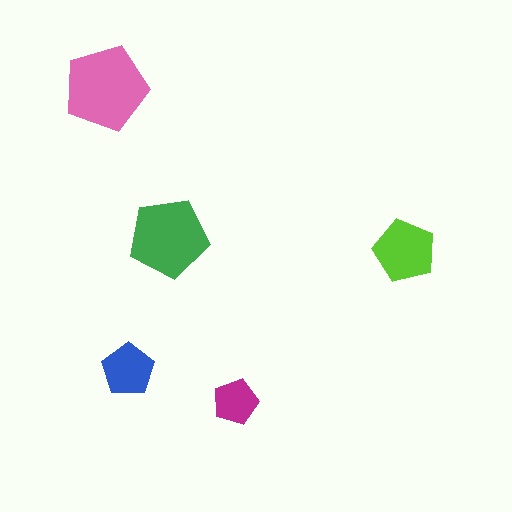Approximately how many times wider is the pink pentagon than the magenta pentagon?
About 2 times wider.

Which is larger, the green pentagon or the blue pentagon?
The green one.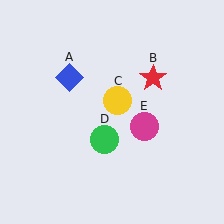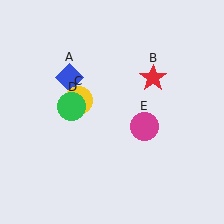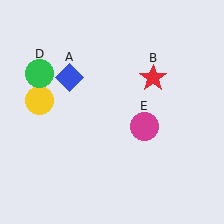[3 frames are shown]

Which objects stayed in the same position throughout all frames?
Blue diamond (object A) and red star (object B) and magenta circle (object E) remained stationary.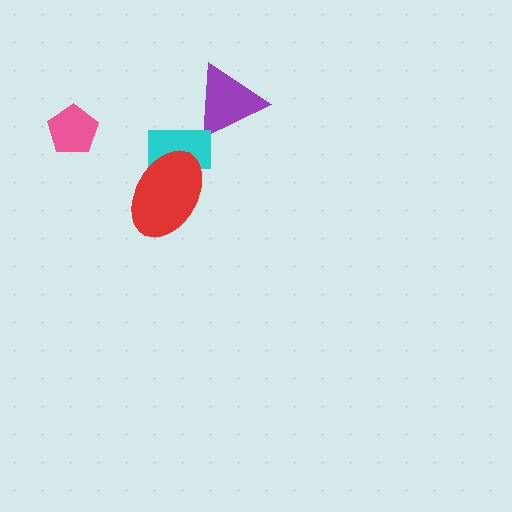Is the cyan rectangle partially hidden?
Yes, it is partially covered by another shape.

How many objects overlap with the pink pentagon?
0 objects overlap with the pink pentagon.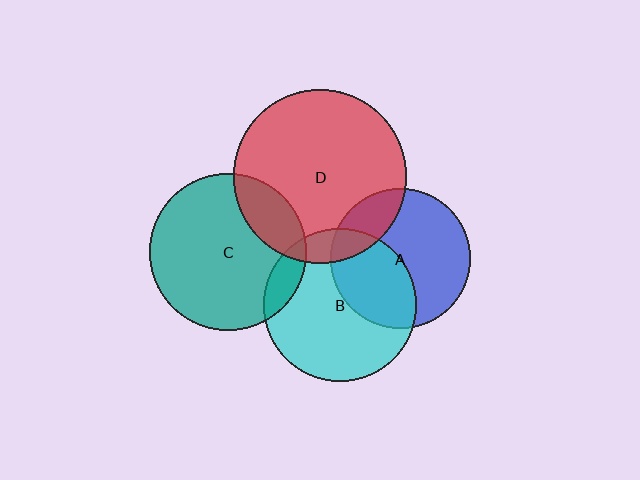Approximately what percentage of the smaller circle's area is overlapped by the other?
Approximately 40%.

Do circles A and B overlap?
Yes.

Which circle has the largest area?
Circle D (red).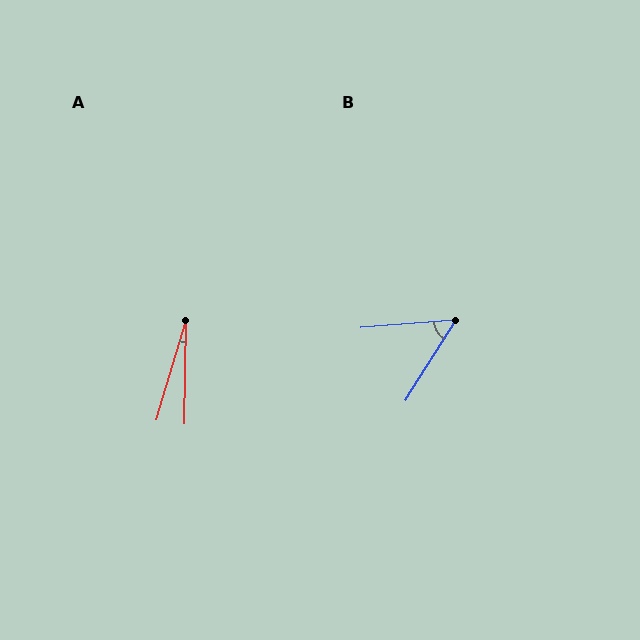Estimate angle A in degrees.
Approximately 16 degrees.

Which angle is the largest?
B, at approximately 53 degrees.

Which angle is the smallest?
A, at approximately 16 degrees.